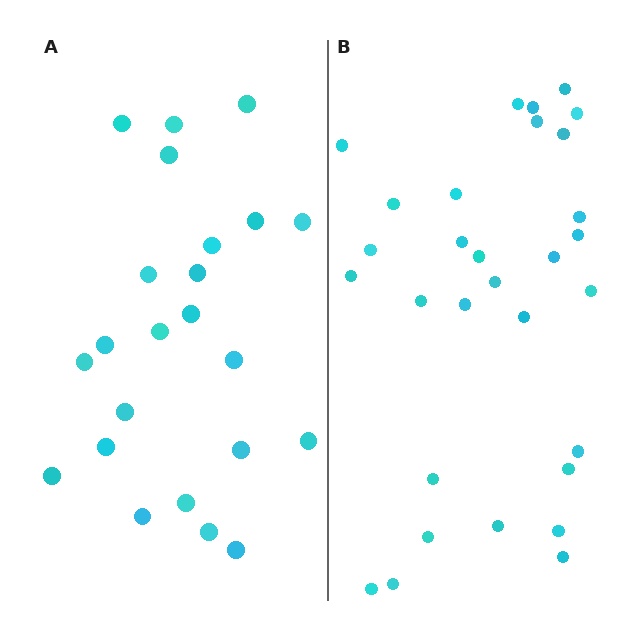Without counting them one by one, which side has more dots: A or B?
Region B (the right region) has more dots.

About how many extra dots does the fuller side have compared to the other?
Region B has roughly 8 or so more dots than region A.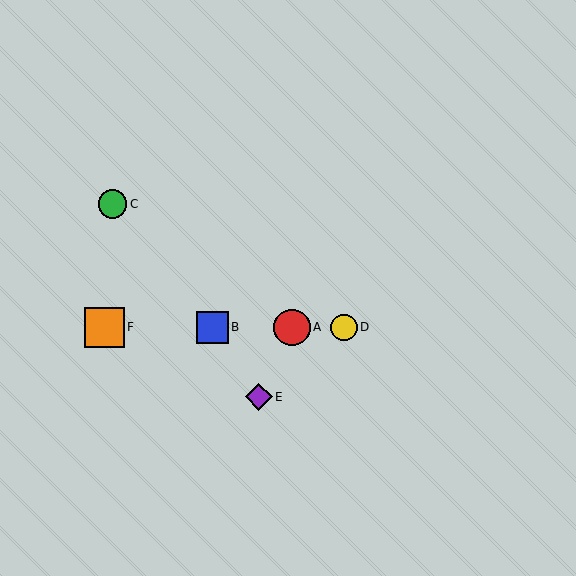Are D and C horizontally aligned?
No, D is at y≈327 and C is at y≈204.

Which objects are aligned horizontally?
Objects A, B, D, F are aligned horizontally.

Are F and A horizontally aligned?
Yes, both are at y≈327.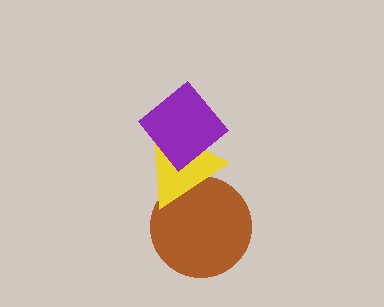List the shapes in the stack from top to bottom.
From top to bottom: the purple diamond, the yellow triangle, the brown circle.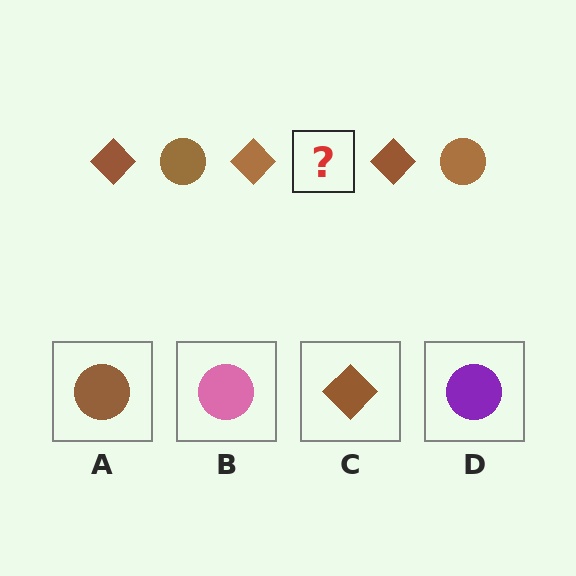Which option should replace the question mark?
Option A.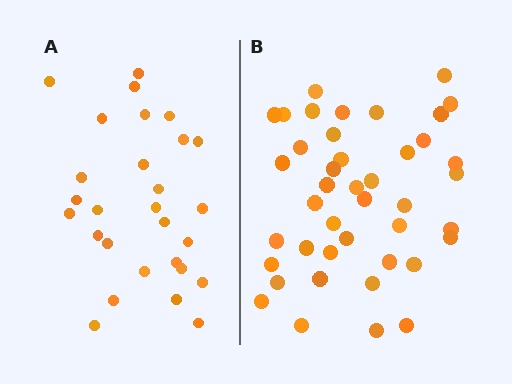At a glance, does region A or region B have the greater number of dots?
Region B (the right region) has more dots.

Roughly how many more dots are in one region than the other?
Region B has approximately 15 more dots than region A.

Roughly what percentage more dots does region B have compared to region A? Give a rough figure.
About 50% more.